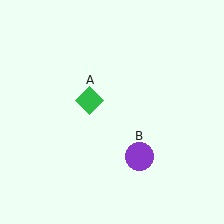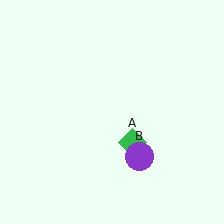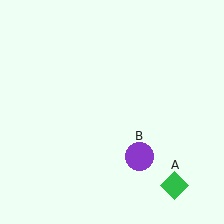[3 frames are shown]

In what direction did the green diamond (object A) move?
The green diamond (object A) moved down and to the right.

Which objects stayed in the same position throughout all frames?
Purple circle (object B) remained stationary.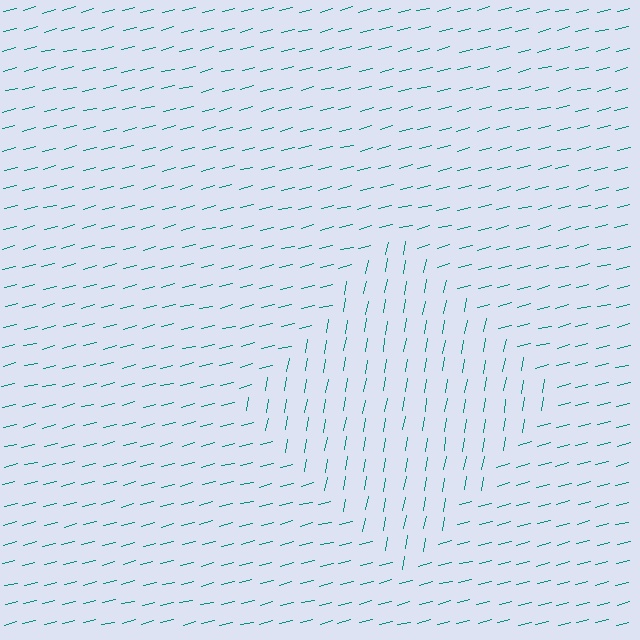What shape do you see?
I see a diamond.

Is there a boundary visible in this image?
Yes, there is a texture boundary formed by a change in line orientation.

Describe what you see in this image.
The image is filled with small teal line segments. A diamond region in the image has lines oriented differently from the surrounding lines, creating a visible texture boundary.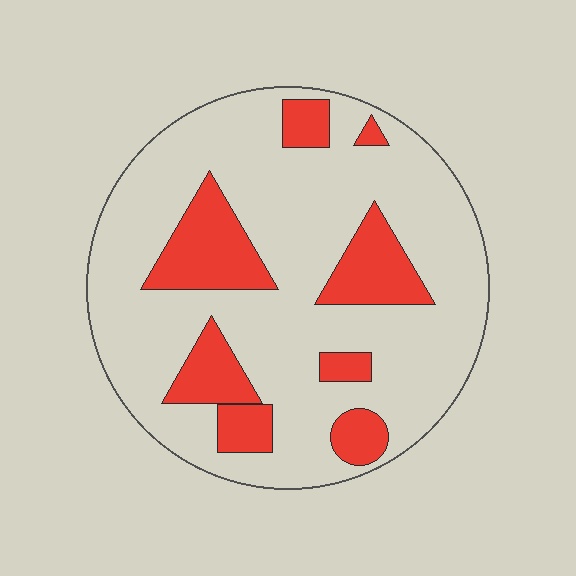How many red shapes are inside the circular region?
8.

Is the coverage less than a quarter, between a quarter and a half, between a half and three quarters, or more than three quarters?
Less than a quarter.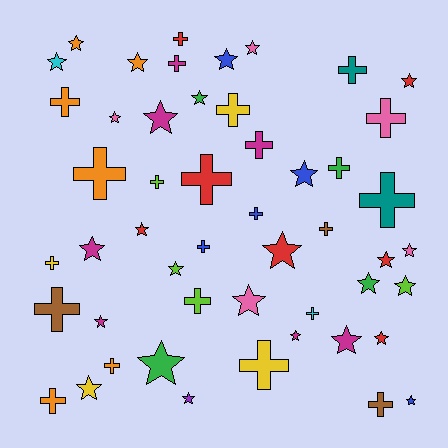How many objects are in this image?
There are 50 objects.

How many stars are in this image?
There are 27 stars.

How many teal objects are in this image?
There are 2 teal objects.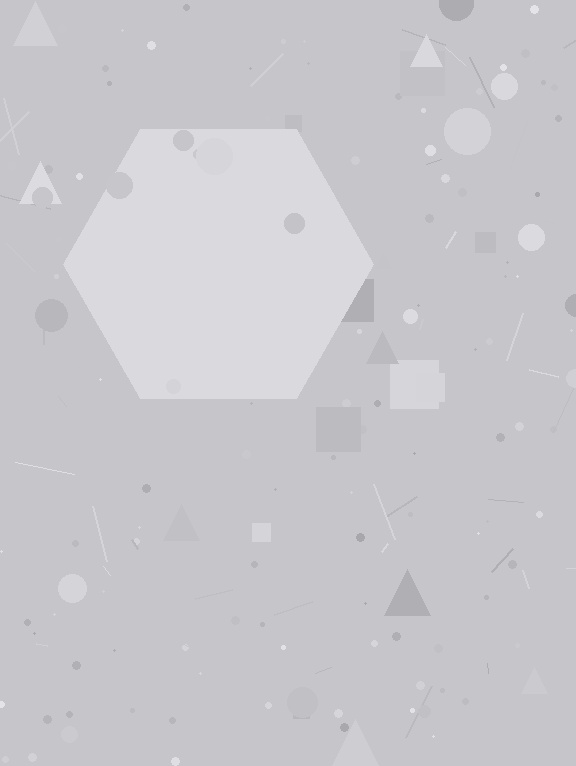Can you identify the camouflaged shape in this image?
The camouflaged shape is a hexagon.